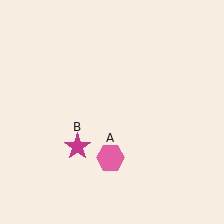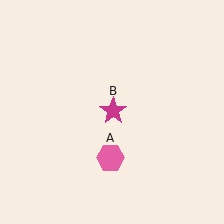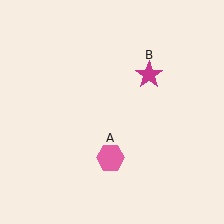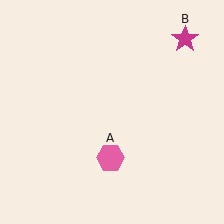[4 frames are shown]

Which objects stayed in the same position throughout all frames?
Pink hexagon (object A) remained stationary.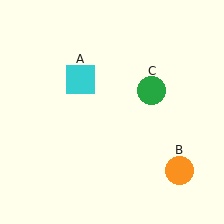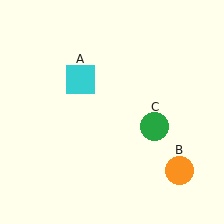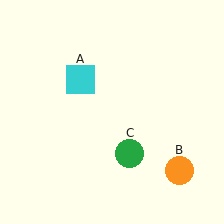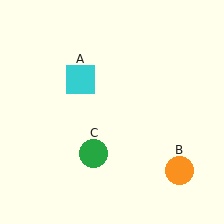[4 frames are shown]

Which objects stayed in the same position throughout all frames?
Cyan square (object A) and orange circle (object B) remained stationary.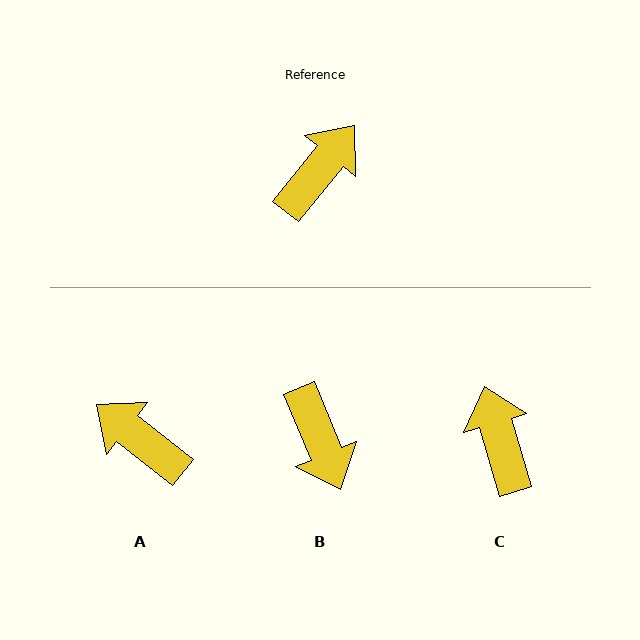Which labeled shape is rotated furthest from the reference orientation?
B, about 119 degrees away.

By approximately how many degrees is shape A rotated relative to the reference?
Approximately 90 degrees counter-clockwise.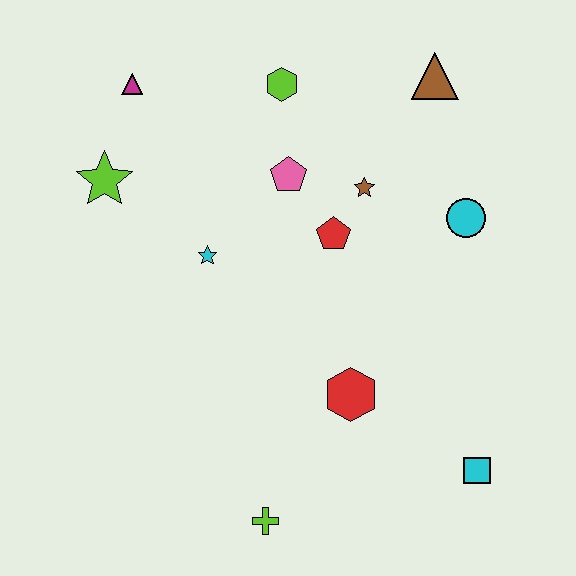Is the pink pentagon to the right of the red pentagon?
No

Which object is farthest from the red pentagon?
The lime cross is farthest from the red pentagon.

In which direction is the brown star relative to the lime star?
The brown star is to the right of the lime star.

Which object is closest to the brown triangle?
The brown star is closest to the brown triangle.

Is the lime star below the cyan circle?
No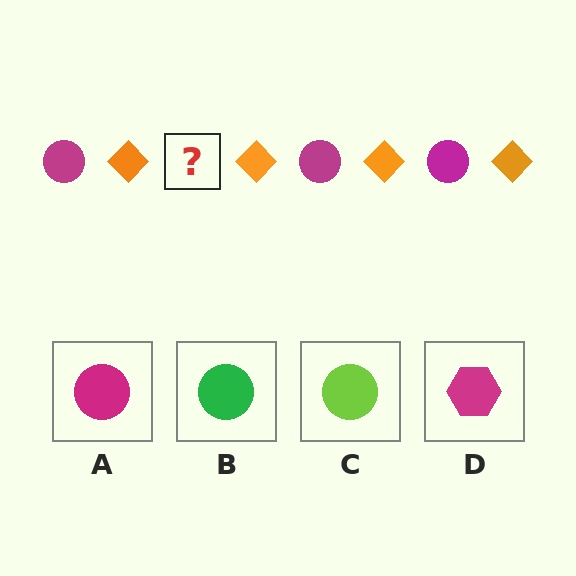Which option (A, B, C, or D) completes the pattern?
A.